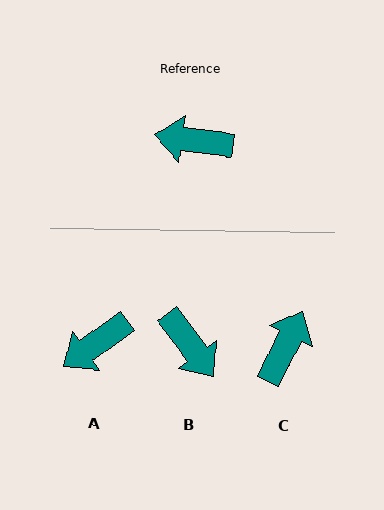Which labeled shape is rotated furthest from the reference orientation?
B, about 135 degrees away.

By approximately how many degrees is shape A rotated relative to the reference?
Approximately 44 degrees counter-clockwise.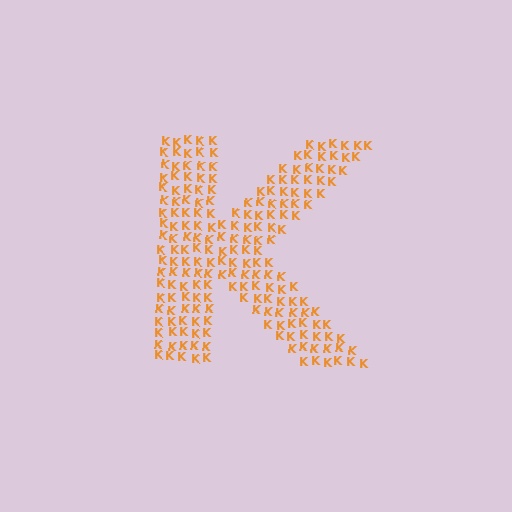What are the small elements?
The small elements are letter K's.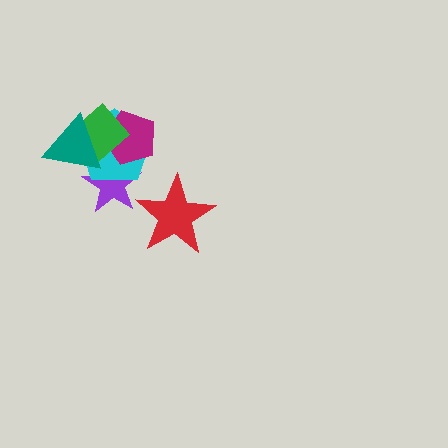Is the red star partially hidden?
No, no other shape covers it.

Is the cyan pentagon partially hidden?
Yes, it is partially covered by another shape.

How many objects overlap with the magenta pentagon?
4 objects overlap with the magenta pentagon.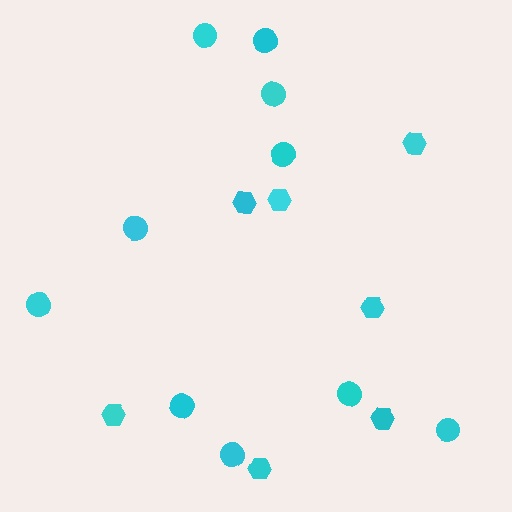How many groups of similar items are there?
There are 2 groups: one group of hexagons (7) and one group of circles (10).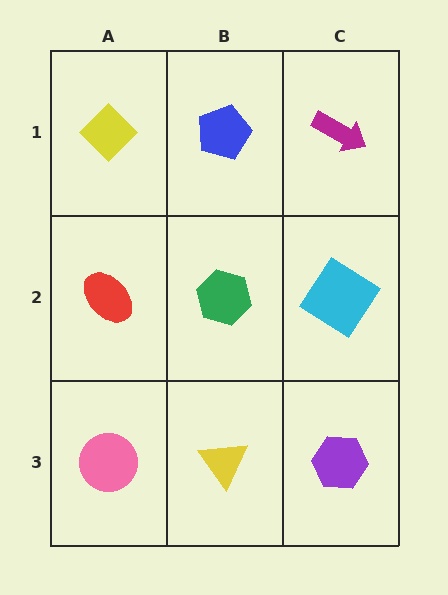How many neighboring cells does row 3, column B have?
3.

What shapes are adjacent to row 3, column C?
A cyan diamond (row 2, column C), a yellow triangle (row 3, column B).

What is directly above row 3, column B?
A green hexagon.